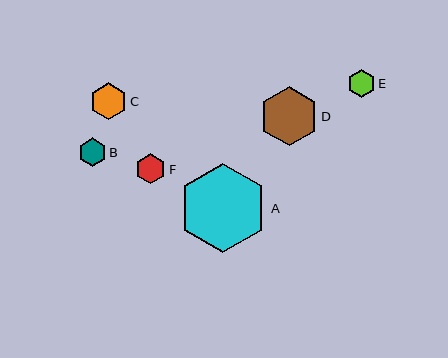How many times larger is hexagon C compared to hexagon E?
Hexagon C is approximately 1.3 times the size of hexagon E.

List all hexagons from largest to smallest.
From largest to smallest: A, D, C, F, B, E.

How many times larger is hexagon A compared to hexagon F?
Hexagon A is approximately 2.9 times the size of hexagon F.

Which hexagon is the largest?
Hexagon A is the largest with a size of approximately 90 pixels.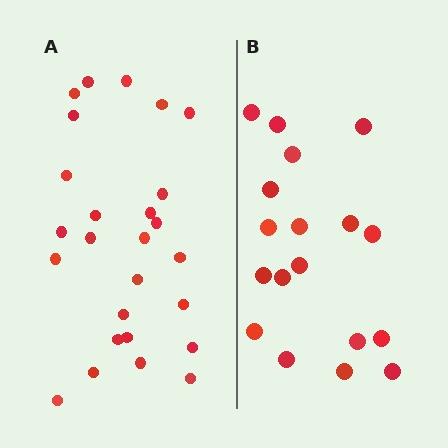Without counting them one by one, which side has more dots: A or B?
Region A (the left region) has more dots.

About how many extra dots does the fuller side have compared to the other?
Region A has roughly 8 or so more dots than region B.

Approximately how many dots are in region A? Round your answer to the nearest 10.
About 30 dots. (The exact count is 26, which rounds to 30.)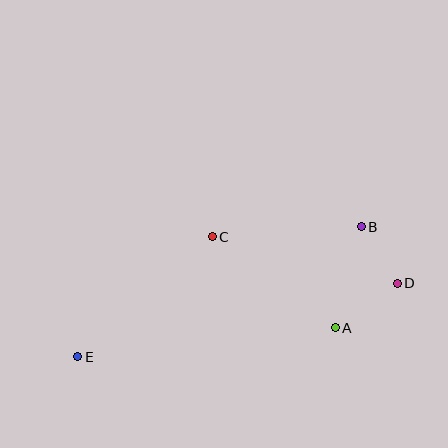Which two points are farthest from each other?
Points D and E are farthest from each other.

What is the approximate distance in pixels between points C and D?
The distance between C and D is approximately 191 pixels.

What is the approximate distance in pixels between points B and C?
The distance between B and C is approximately 149 pixels.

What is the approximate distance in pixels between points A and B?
The distance between A and B is approximately 104 pixels.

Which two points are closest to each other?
Points B and D are closest to each other.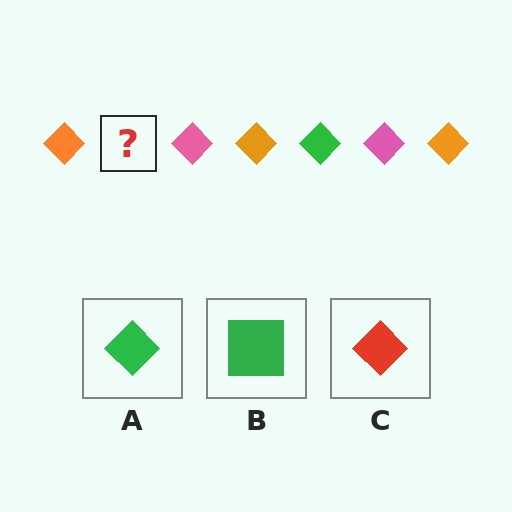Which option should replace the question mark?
Option A.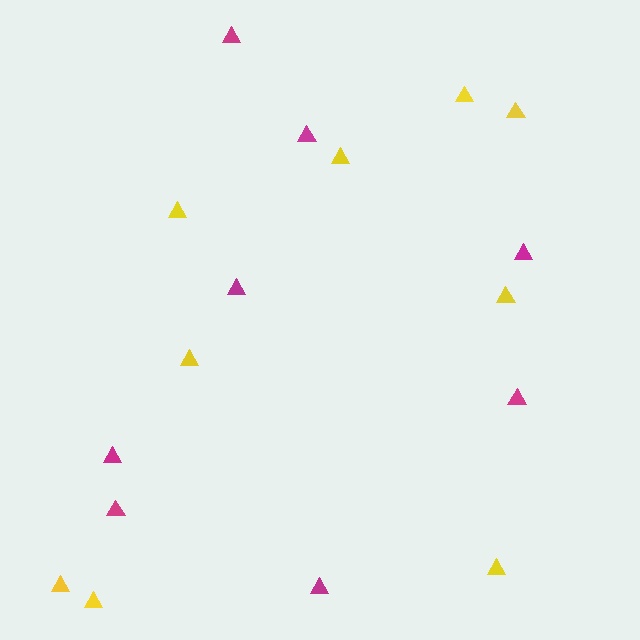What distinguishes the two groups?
There are 2 groups: one group of magenta triangles (8) and one group of yellow triangles (9).